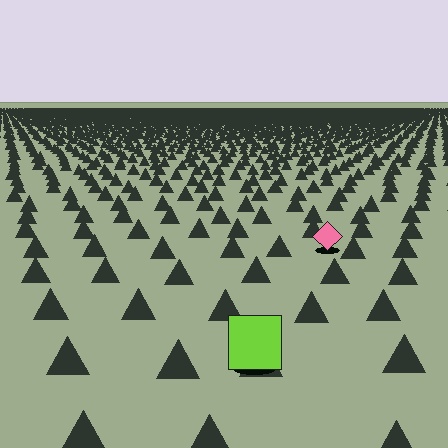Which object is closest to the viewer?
The lime square is closest. The texture marks near it are larger and more spread out.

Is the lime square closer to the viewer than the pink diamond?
Yes. The lime square is closer — you can tell from the texture gradient: the ground texture is coarser near it.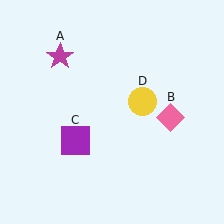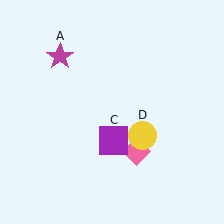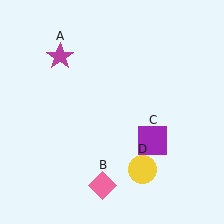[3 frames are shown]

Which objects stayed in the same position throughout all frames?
Magenta star (object A) remained stationary.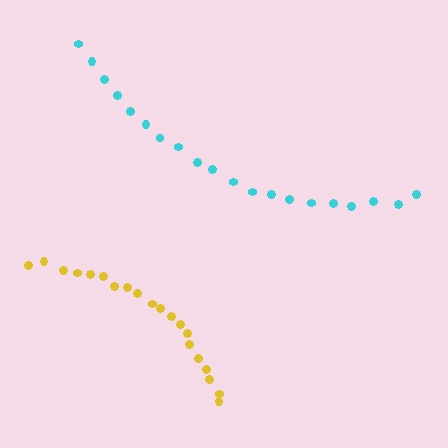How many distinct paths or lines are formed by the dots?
There are 2 distinct paths.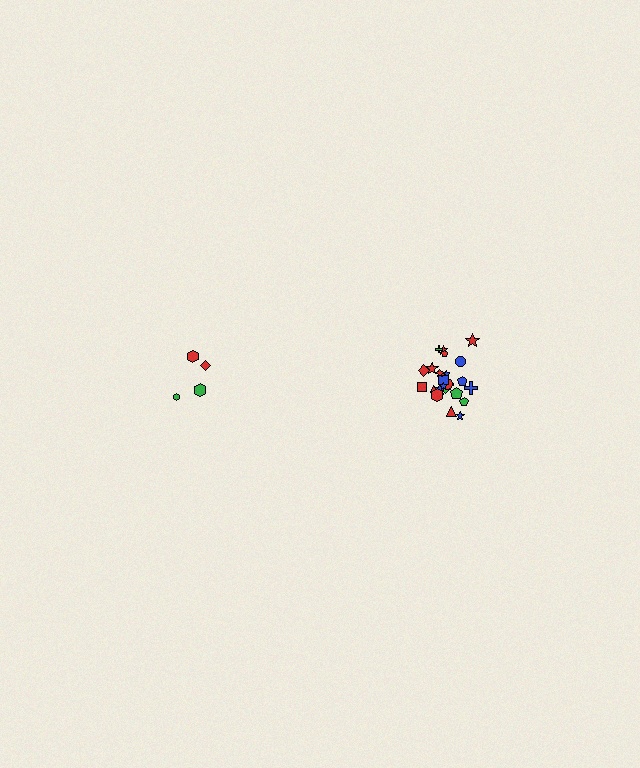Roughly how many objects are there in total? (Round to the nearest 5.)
Roughly 30 objects in total.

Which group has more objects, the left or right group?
The right group.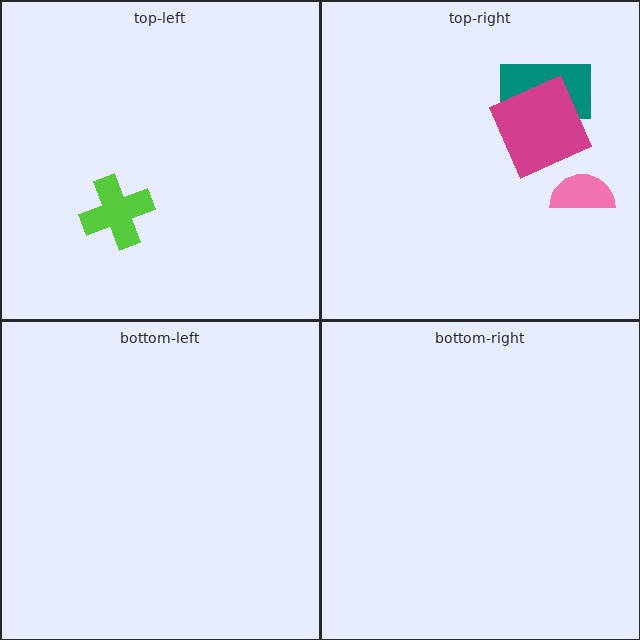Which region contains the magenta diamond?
The top-right region.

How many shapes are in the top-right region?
3.